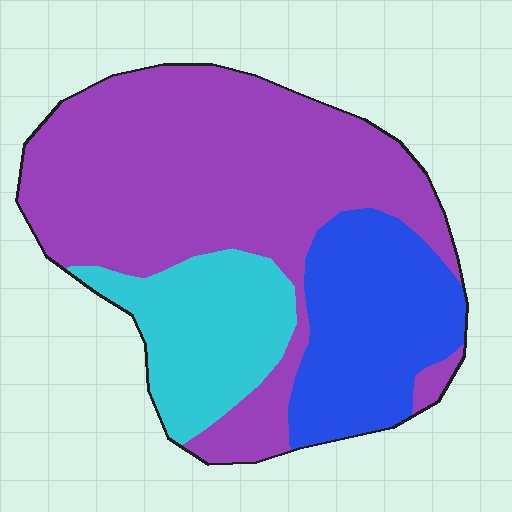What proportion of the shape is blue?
Blue takes up between a sixth and a third of the shape.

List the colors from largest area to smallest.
From largest to smallest: purple, blue, cyan.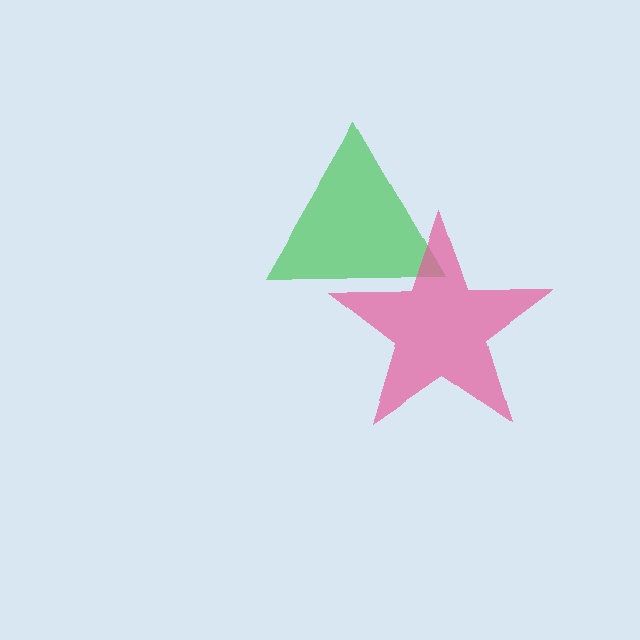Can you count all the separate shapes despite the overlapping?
Yes, there are 2 separate shapes.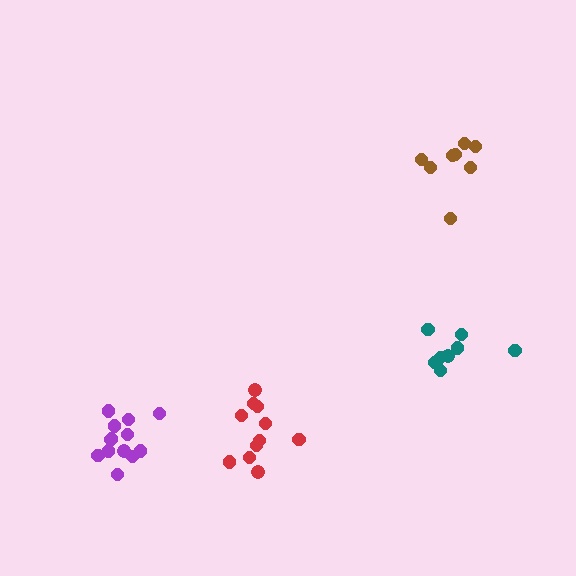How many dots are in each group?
Group 1: 8 dots, Group 2: 8 dots, Group 3: 13 dots, Group 4: 11 dots (40 total).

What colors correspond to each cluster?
The clusters are colored: brown, teal, purple, red.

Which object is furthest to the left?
The purple cluster is leftmost.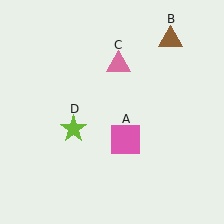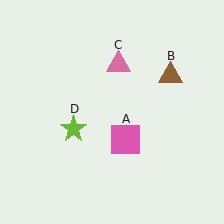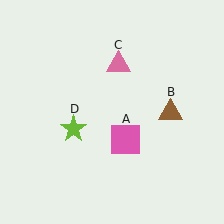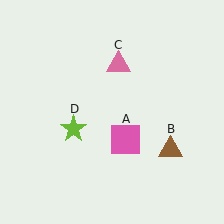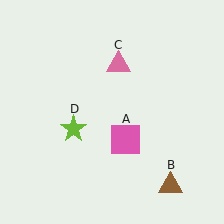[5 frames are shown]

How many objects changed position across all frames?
1 object changed position: brown triangle (object B).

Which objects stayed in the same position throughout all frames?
Pink square (object A) and pink triangle (object C) and lime star (object D) remained stationary.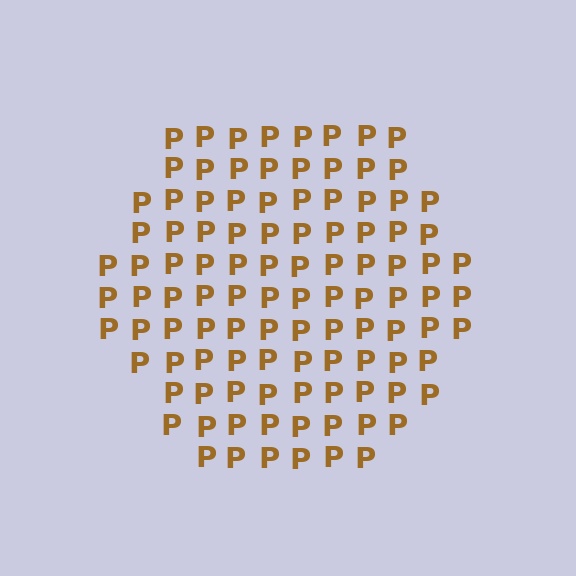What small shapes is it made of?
It is made of small letter P's.